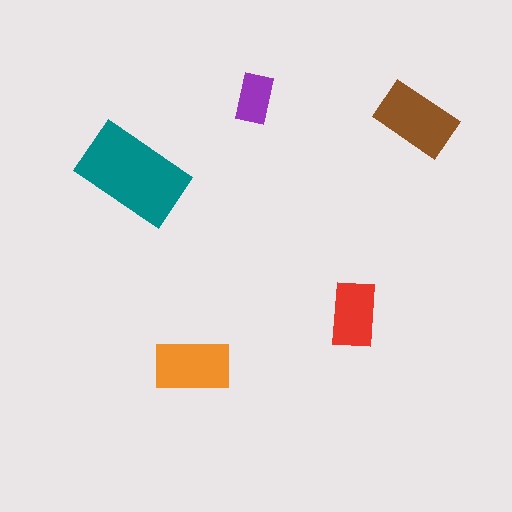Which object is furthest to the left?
The teal rectangle is leftmost.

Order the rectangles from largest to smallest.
the teal one, the brown one, the orange one, the red one, the purple one.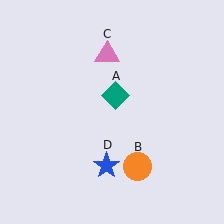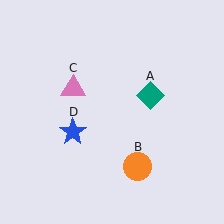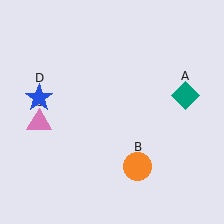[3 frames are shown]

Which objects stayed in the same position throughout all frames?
Orange circle (object B) remained stationary.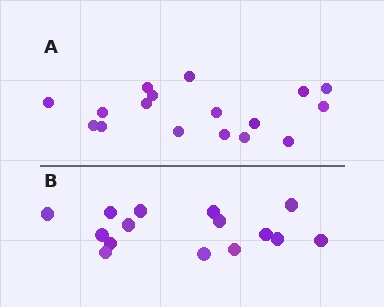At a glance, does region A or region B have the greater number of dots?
Region A (the top region) has more dots.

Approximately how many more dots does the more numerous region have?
Region A has just a few more — roughly 2 or 3 more dots than region B.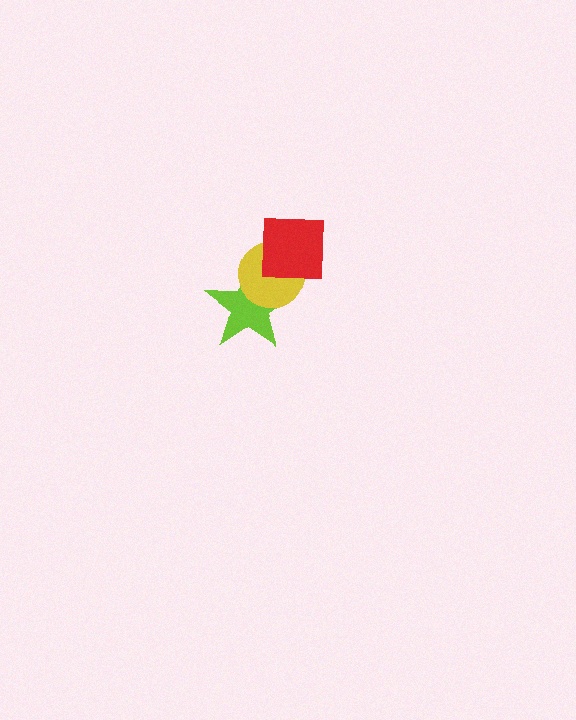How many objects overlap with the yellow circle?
2 objects overlap with the yellow circle.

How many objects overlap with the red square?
1 object overlaps with the red square.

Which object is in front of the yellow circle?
The red square is in front of the yellow circle.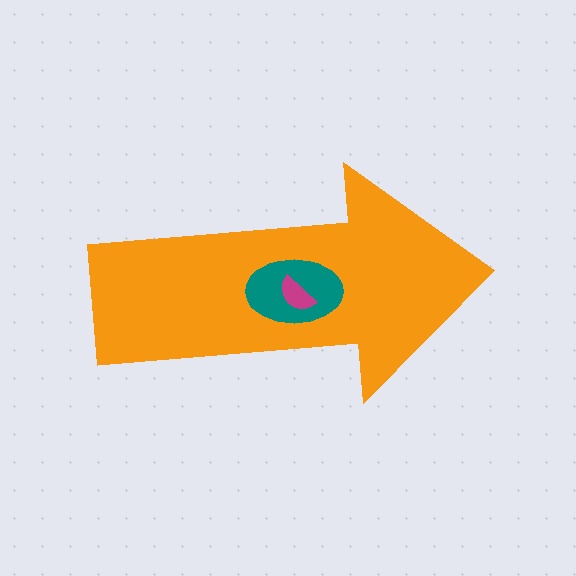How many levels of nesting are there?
3.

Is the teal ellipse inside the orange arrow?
Yes.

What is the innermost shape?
The magenta semicircle.